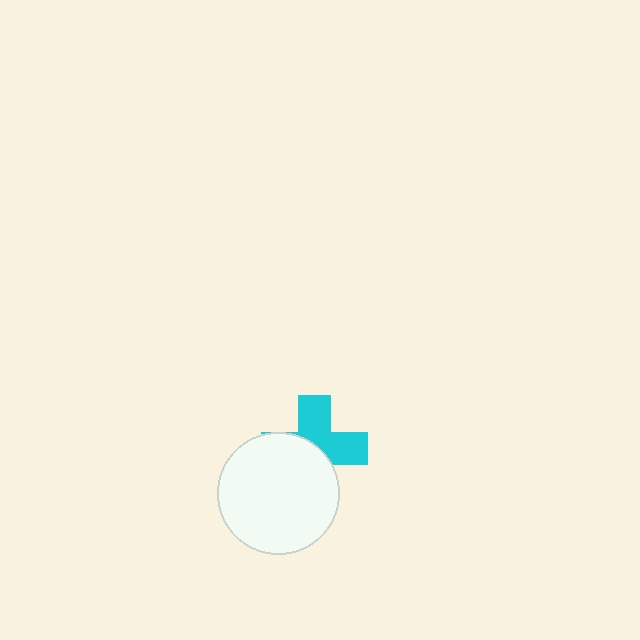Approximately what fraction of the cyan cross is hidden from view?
Roughly 51% of the cyan cross is hidden behind the white circle.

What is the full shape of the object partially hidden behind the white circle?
The partially hidden object is a cyan cross.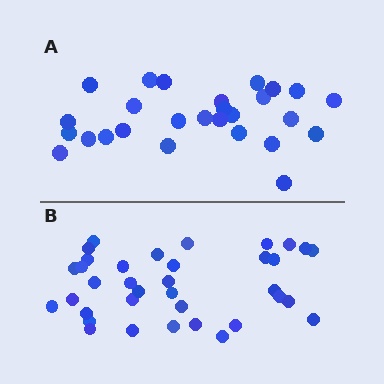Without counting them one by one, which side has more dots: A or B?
Region B (the bottom region) has more dots.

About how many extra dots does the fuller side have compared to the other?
Region B has roughly 8 or so more dots than region A.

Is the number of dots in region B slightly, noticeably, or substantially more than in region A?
Region B has noticeably more, but not dramatically so. The ratio is roughly 1.3 to 1.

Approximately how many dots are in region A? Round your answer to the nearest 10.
About 30 dots. (The exact count is 27, which rounds to 30.)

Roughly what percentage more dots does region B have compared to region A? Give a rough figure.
About 35% more.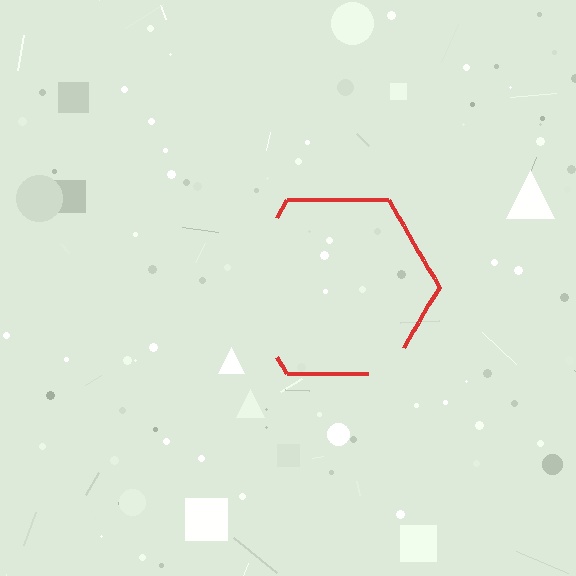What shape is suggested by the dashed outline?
The dashed outline suggests a hexagon.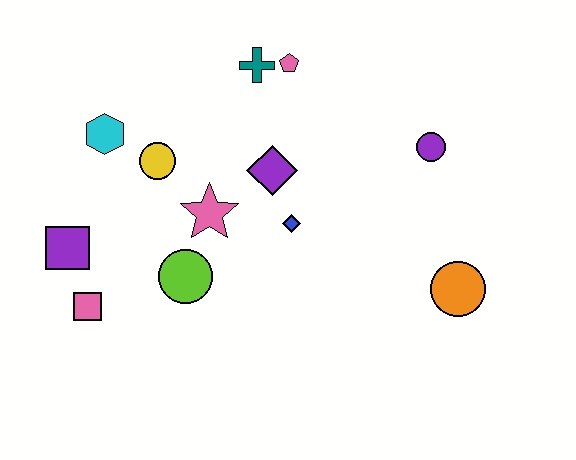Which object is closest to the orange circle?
The purple circle is closest to the orange circle.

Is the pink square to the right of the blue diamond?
No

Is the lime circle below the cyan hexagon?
Yes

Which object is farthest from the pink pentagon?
The pink square is farthest from the pink pentagon.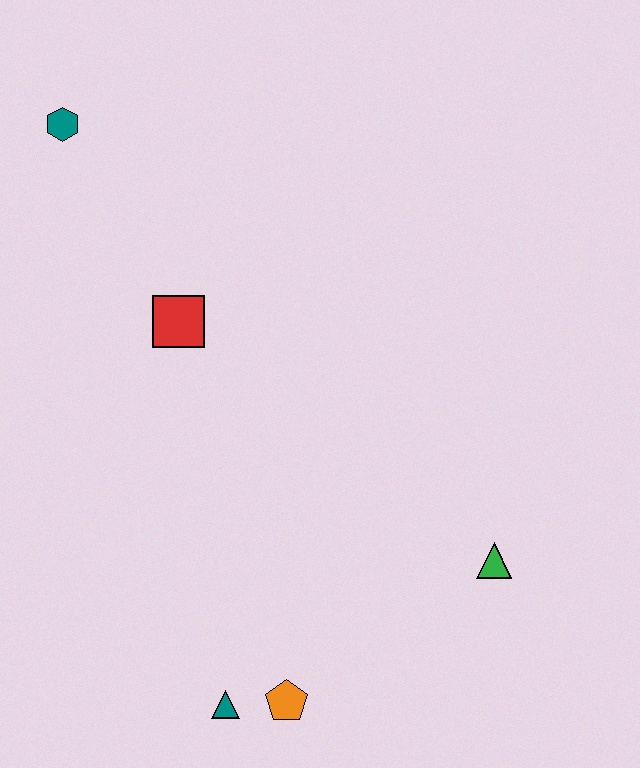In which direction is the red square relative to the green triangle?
The red square is to the left of the green triangle.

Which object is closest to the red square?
The teal hexagon is closest to the red square.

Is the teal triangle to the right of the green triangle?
No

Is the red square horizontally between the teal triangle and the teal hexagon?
Yes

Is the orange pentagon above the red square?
No